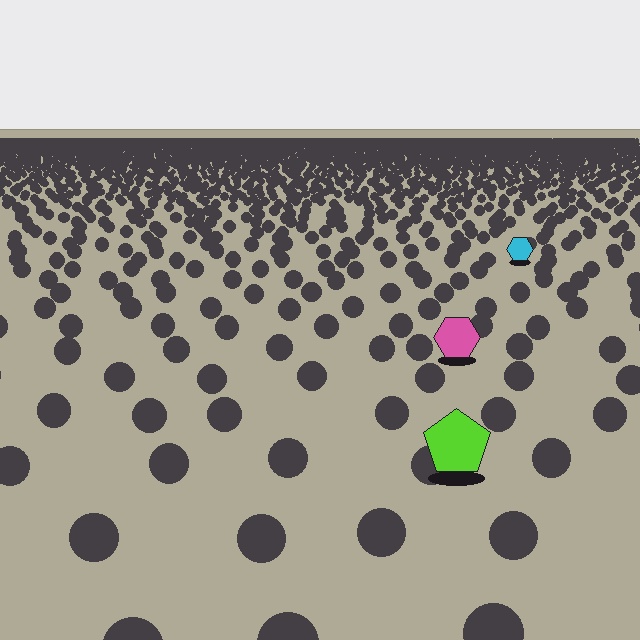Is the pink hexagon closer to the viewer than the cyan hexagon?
Yes. The pink hexagon is closer — you can tell from the texture gradient: the ground texture is coarser near it.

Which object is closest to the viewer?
The lime pentagon is closest. The texture marks near it are larger and more spread out.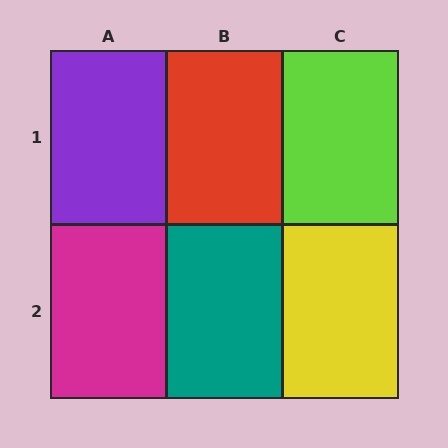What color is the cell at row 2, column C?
Yellow.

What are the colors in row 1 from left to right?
Purple, red, lime.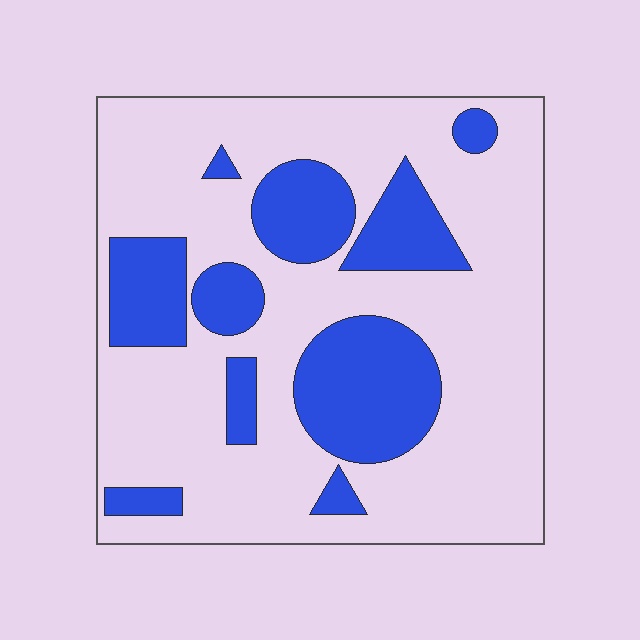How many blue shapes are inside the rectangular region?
10.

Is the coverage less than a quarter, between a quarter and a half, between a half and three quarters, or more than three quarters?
Between a quarter and a half.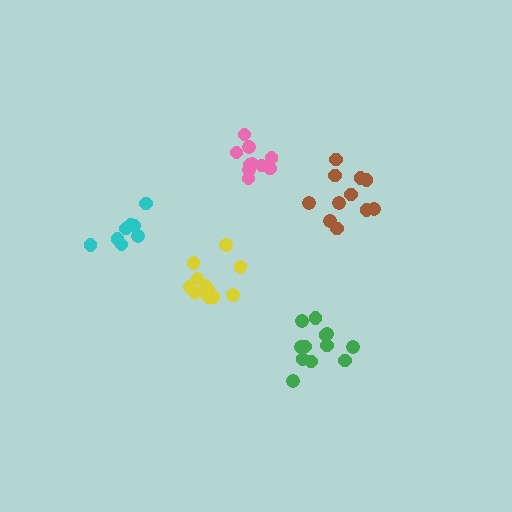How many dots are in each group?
Group 1: 13 dots, Group 2: 12 dots, Group 3: 11 dots, Group 4: 10 dots, Group 5: 9 dots (55 total).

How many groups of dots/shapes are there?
There are 5 groups.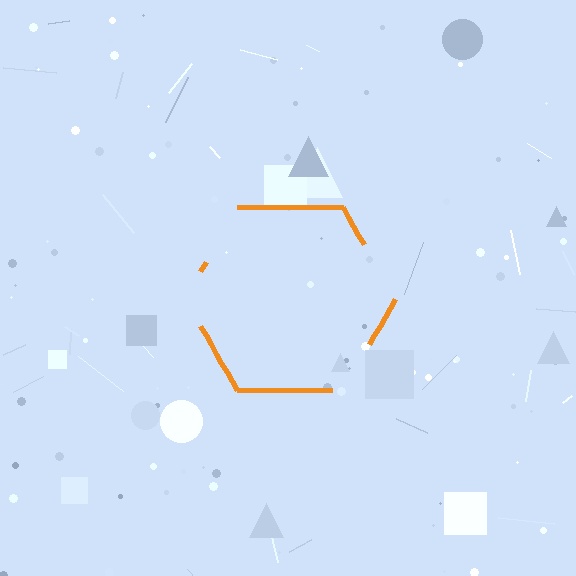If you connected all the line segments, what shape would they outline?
They would outline a hexagon.